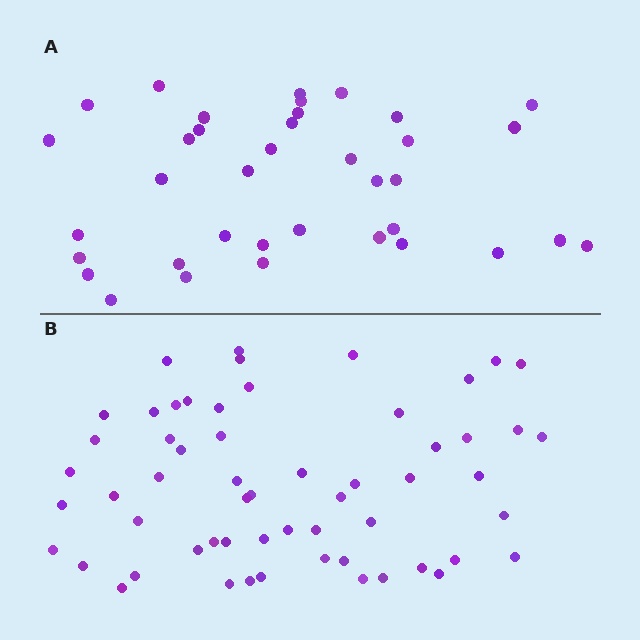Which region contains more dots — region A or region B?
Region B (the bottom region) has more dots.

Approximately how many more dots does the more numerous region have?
Region B has approximately 20 more dots than region A.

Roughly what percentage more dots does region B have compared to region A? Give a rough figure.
About 55% more.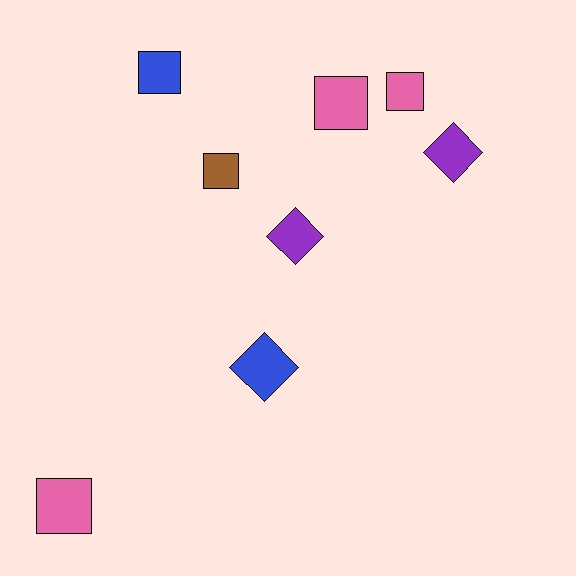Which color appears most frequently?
Pink, with 3 objects.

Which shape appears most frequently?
Square, with 5 objects.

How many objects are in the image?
There are 8 objects.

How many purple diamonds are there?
There are 2 purple diamonds.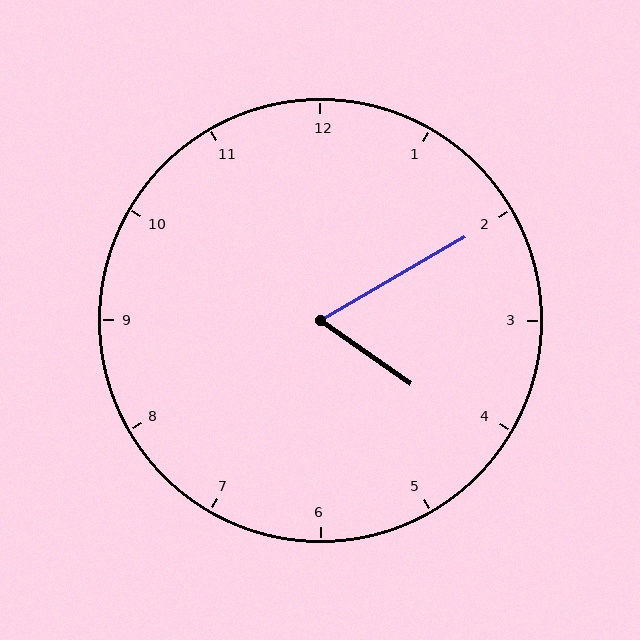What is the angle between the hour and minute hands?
Approximately 65 degrees.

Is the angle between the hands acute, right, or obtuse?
It is acute.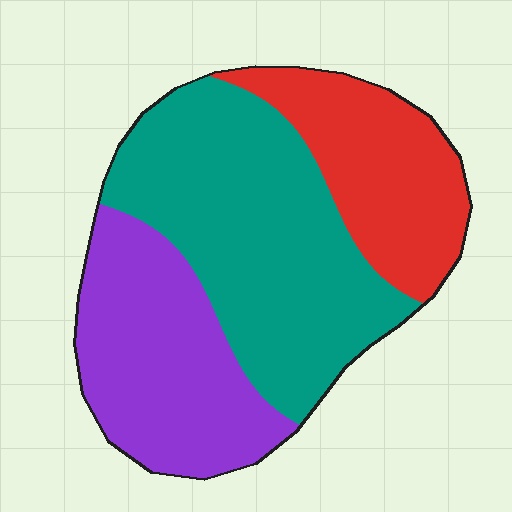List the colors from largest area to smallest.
From largest to smallest: teal, purple, red.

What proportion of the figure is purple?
Purple covers around 30% of the figure.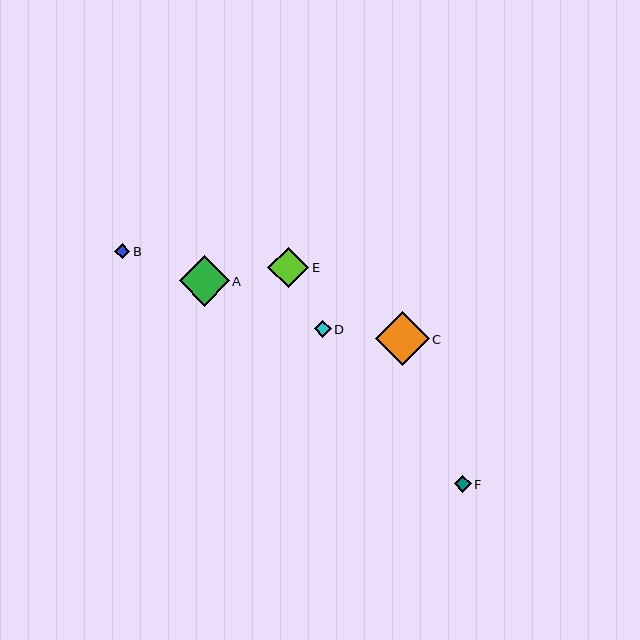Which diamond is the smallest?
Diamond B is the smallest with a size of approximately 16 pixels.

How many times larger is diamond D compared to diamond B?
Diamond D is approximately 1.1 times the size of diamond B.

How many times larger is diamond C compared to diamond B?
Diamond C is approximately 3.4 times the size of diamond B.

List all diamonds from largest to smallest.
From largest to smallest: C, A, E, D, F, B.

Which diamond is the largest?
Diamond C is the largest with a size of approximately 54 pixels.